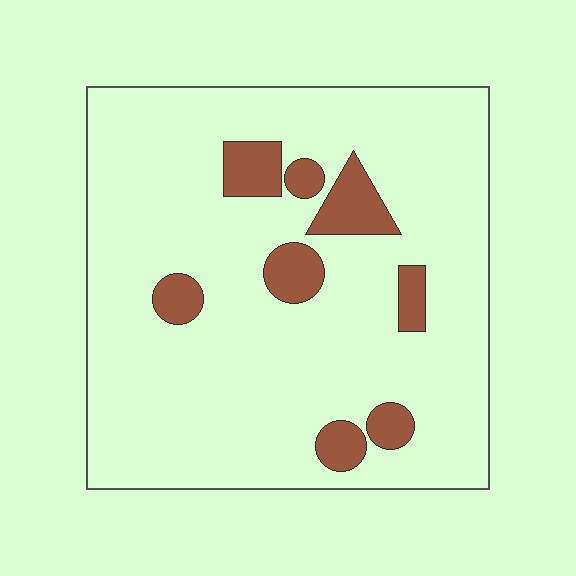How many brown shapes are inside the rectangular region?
8.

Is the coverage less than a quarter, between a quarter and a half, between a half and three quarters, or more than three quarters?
Less than a quarter.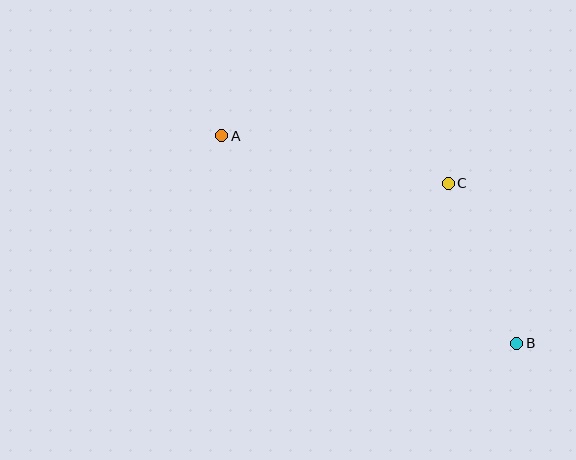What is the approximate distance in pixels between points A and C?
The distance between A and C is approximately 232 pixels.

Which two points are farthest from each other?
Points A and B are farthest from each other.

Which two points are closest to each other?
Points B and C are closest to each other.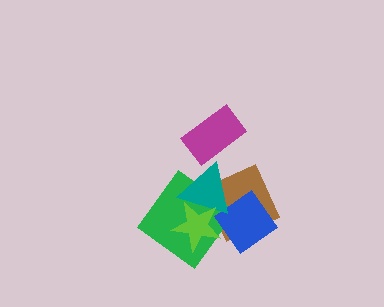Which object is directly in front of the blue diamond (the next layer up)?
The teal triangle is directly in front of the blue diamond.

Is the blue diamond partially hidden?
Yes, it is partially covered by another shape.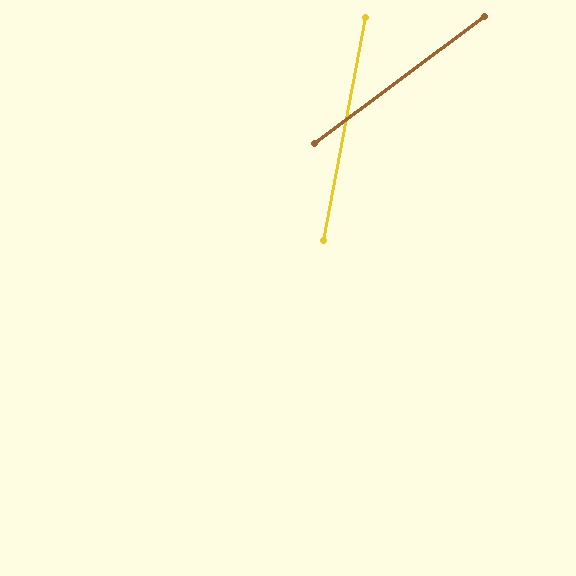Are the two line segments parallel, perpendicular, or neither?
Neither parallel nor perpendicular — they differ by about 43°.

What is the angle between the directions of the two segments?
Approximately 43 degrees.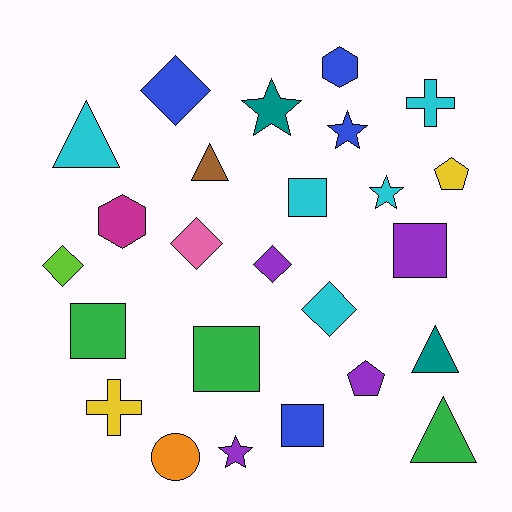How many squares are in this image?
There are 5 squares.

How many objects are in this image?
There are 25 objects.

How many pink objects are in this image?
There is 1 pink object.